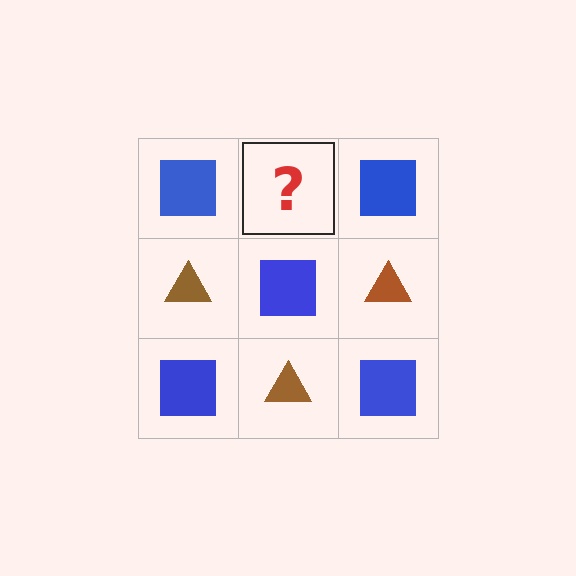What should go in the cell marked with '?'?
The missing cell should contain a brown triangle.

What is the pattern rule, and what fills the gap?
The rule is that it alternates blue square and brown triangle in a checkerboard pattern. The gap should be filled with a brown triangle.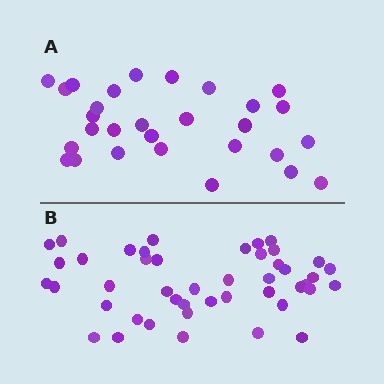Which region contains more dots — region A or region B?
Region B (the bottom region) has more dots.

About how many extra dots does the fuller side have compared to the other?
Region B has approximately 15 more dots than region A.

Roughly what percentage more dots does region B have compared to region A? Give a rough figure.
About 55% more.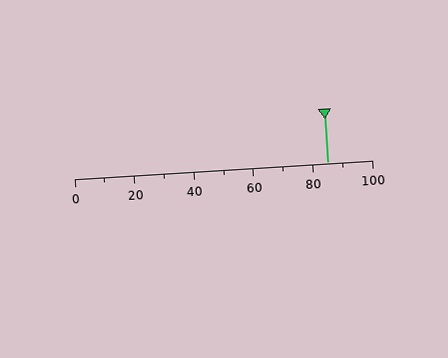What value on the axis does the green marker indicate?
The marker indicates approximately 85.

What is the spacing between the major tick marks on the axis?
The major ticks are spaced 20 apart.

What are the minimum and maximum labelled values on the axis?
The axis runs from 0 to 100.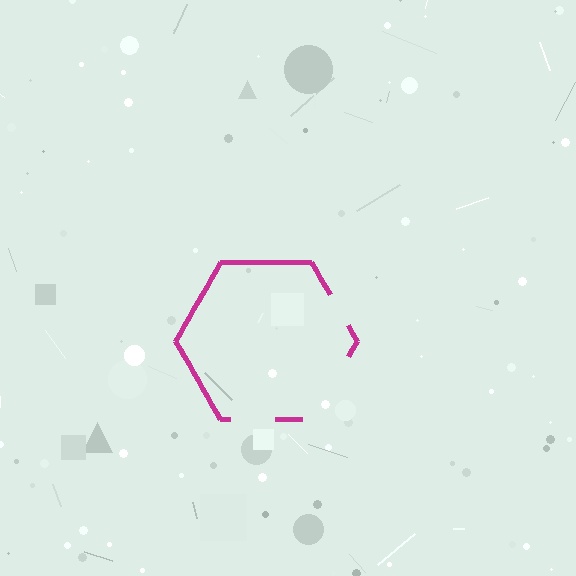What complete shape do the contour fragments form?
The contour fragments form a hexagon.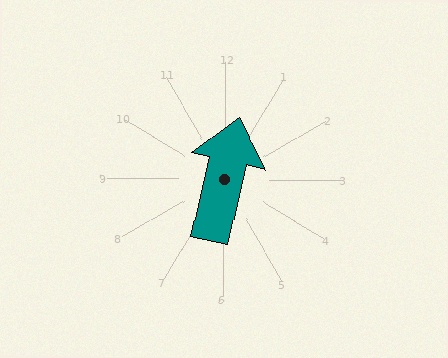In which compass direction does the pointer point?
North.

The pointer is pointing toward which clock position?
Roughly 12 o'clock.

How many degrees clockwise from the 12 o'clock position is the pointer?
Approximately 13 degrees.